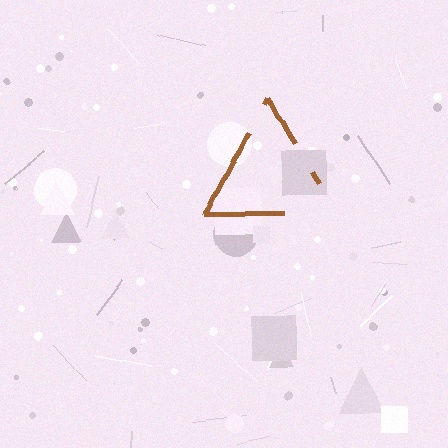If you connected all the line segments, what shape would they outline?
They would outline a triangle.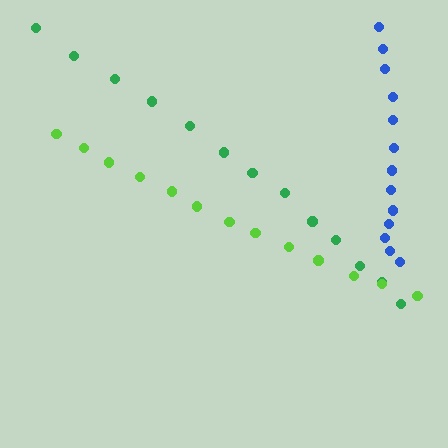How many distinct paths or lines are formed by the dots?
There are 3 distinct paths.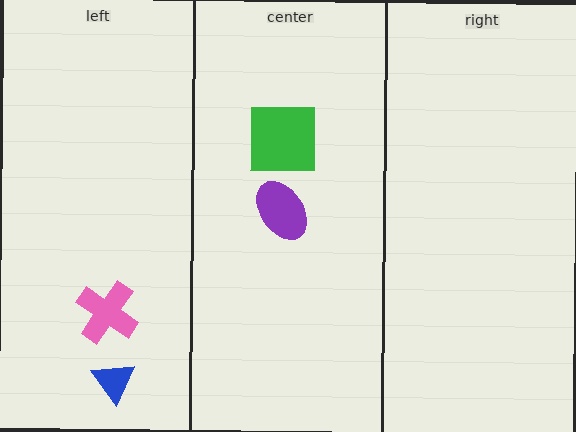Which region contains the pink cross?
The left region.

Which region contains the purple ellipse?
The center region.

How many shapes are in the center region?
2.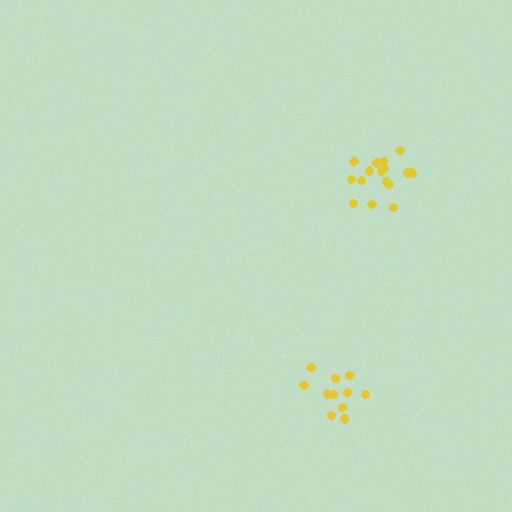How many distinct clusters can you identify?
There are 2 distinct clusters.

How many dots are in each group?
Group 1: 11 dots, Group 2: 17 dots (28 total).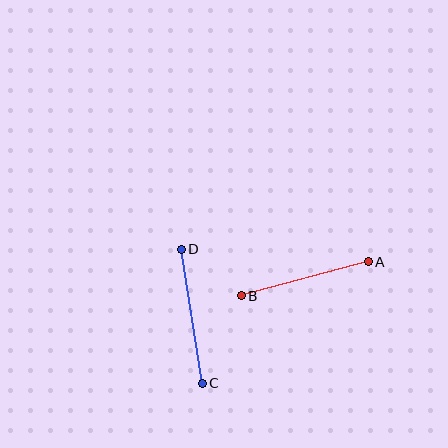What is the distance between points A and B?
The distance is approximately 131 pixels.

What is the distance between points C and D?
The distance is approximately 136 pixels.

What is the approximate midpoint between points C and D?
The midpoint is at approximately (192, 316) pixels.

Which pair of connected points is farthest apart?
Points C and D are farthest apart.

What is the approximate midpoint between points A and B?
The midpoint is at approximately (305, 279) pixels.